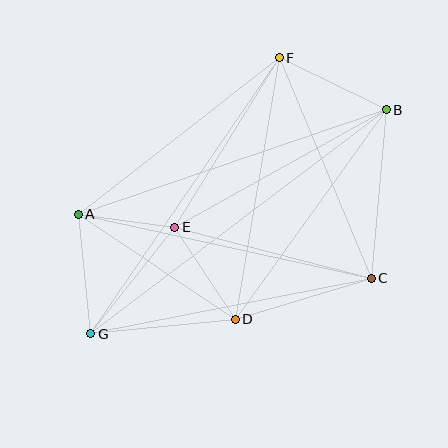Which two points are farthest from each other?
Points B and G are farthest from each other.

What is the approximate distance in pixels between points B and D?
The distance between B and D is approximately 258 pixels.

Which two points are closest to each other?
Points A and E are closest to each other.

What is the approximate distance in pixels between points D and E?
The distance between D and E is approximately 110 pixels.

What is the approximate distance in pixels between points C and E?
The distance between C and E is approximately 203 pixels.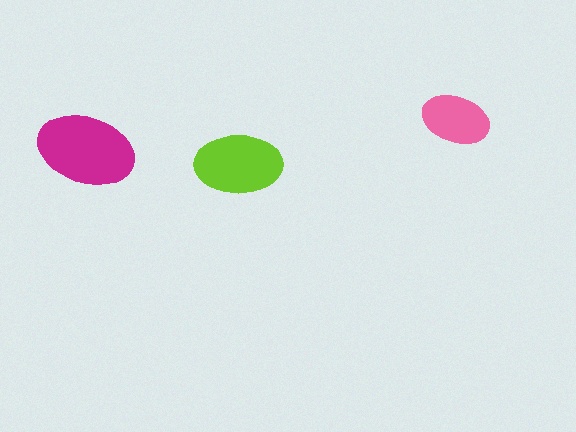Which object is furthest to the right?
The pink ellipse is rightmost.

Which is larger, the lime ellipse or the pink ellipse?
The lime one.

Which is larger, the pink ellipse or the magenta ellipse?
The magenta one.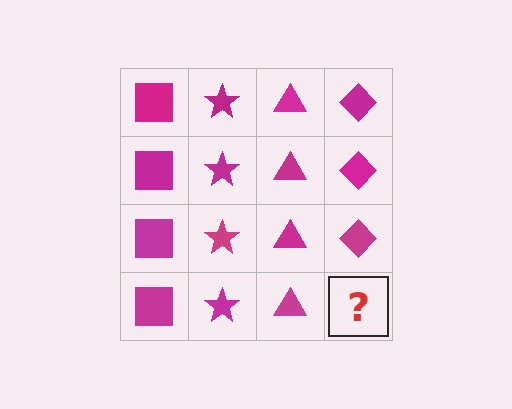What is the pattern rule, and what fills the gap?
The rule is that each column has a consistent shape. The gap should be filled with a magenta diamond.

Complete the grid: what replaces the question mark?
The question mark should be replaced with a magenta diamond.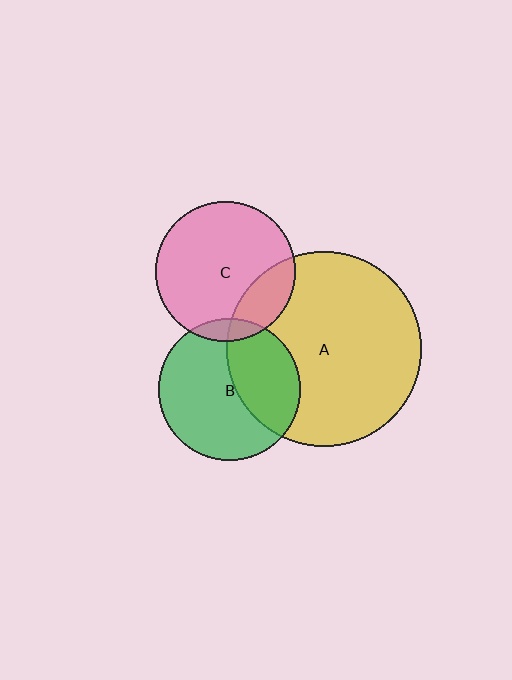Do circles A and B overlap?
Yes.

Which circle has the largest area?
Circle A (yellow).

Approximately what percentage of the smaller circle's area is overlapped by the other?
Approximately 40%.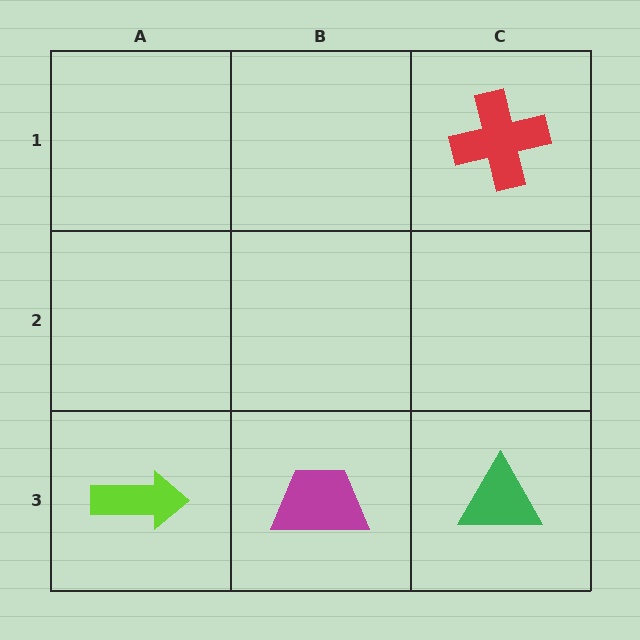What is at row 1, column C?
A red cross.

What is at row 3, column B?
A magenta trapezoid.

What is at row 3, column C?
A green triangle.